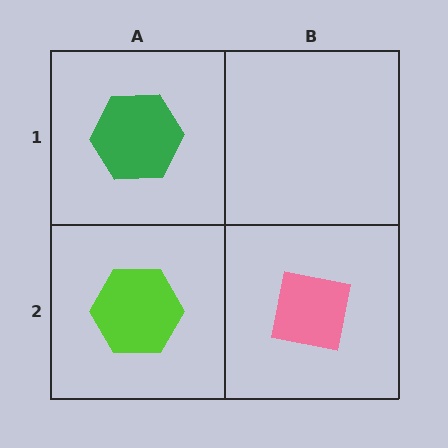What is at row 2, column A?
A lime hexagon.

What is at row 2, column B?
A pink square.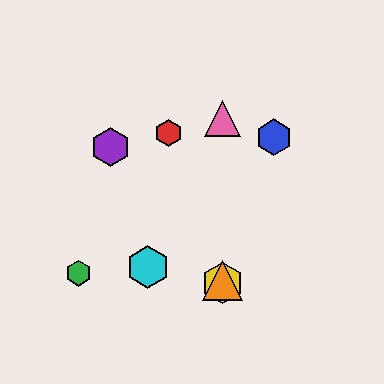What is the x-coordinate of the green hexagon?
The green hexagon is at x≈78.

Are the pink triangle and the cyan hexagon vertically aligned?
No, the pink triangle is at x≈222 and the cyan hexagon is at x≈148.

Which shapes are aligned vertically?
The yellow hexagon, the orange triangle, the pink triangle are aligned vertically.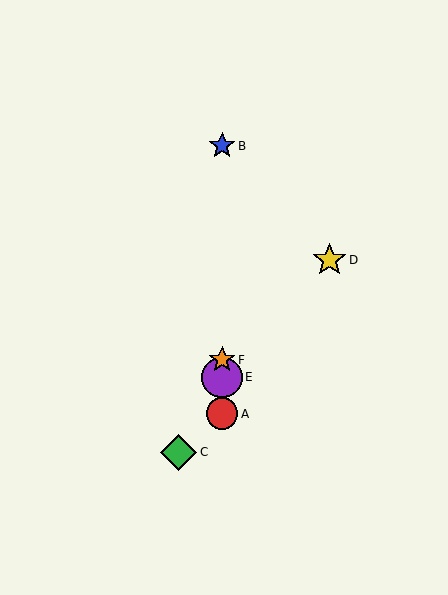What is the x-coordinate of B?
Object B is at x≈222.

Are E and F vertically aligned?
Yes, both are at x≈222.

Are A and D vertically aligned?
No, A is at x≈222 and D is at x≈330.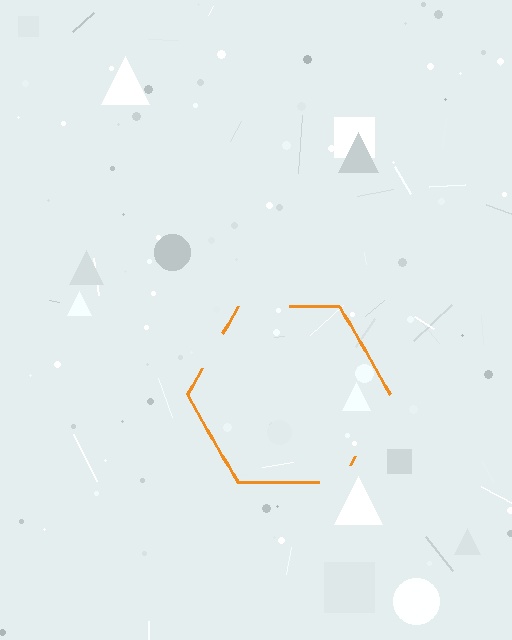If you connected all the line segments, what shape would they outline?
They would outline a hexagon.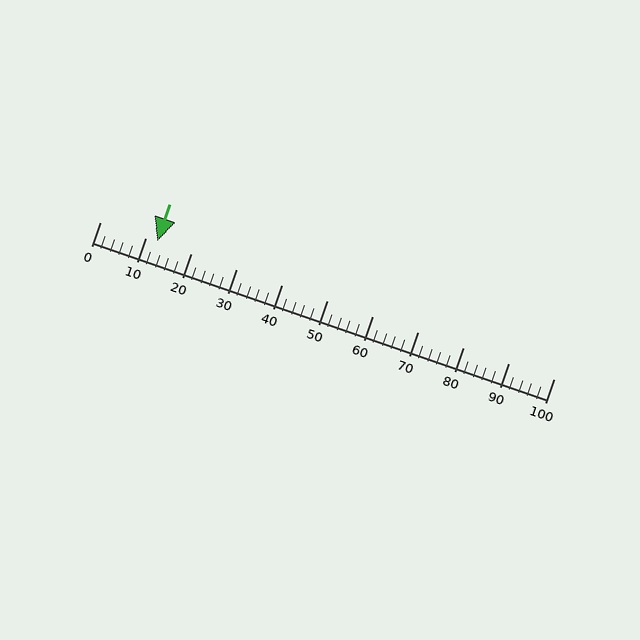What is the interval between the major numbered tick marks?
The major tick marks are spaced 10 units apart.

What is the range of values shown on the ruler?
The ruler shows values from 0 to 100.